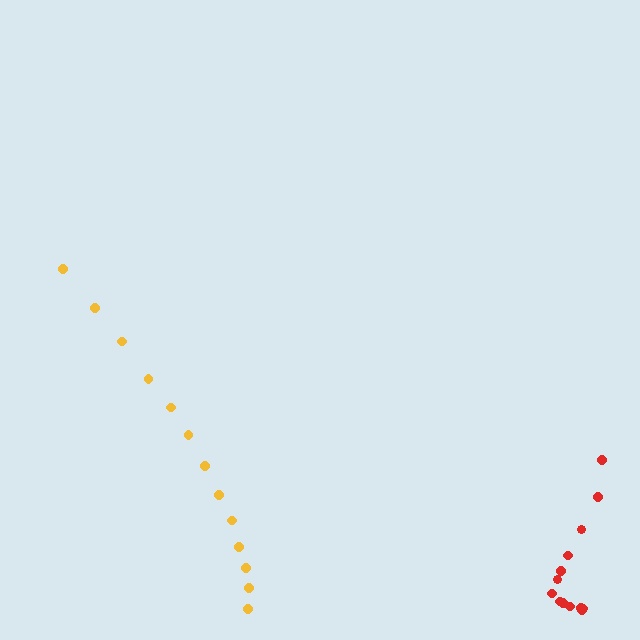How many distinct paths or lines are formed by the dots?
There are 2 distinct paths.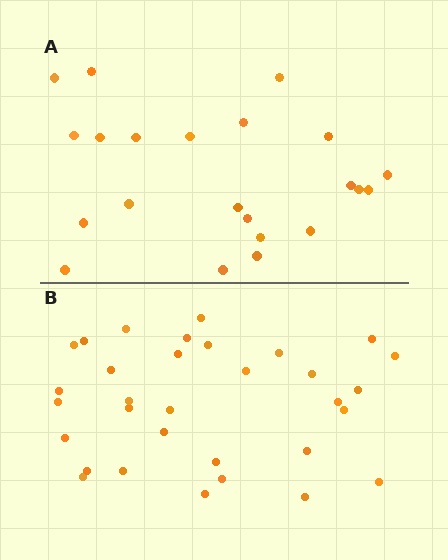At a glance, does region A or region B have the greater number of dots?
Region B (the bottom region) has more dots.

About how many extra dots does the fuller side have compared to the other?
Region B has roughly 10 or so more dots than region A.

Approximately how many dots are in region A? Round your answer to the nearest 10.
About 20 dots. (The exact count is 22, which rounds to 20.)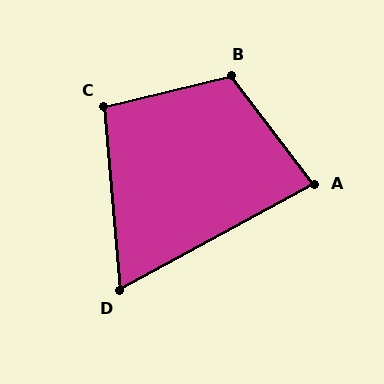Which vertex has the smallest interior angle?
D, at approximately 66 degrees.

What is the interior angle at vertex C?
Approximately 99 degrees (obtuse).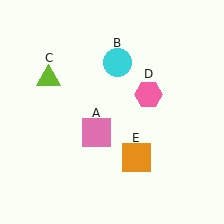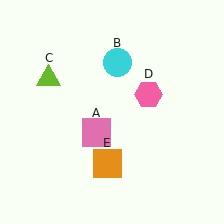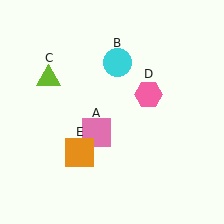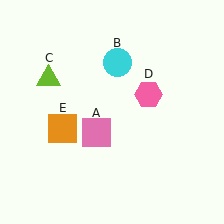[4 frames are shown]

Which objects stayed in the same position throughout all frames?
Pink square (object A) and cyan circle (object B) and lime triangle (object C) and pink hexagon (object D) remained stationary.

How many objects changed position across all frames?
1 object changed position: orange square (object E).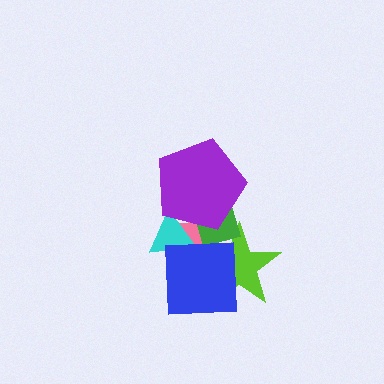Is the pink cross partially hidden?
Yes, it is partially covered by another shape.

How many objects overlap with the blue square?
4 objects overlap with the blue square.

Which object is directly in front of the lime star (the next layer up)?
The green diamond is directly in front of the lime star.